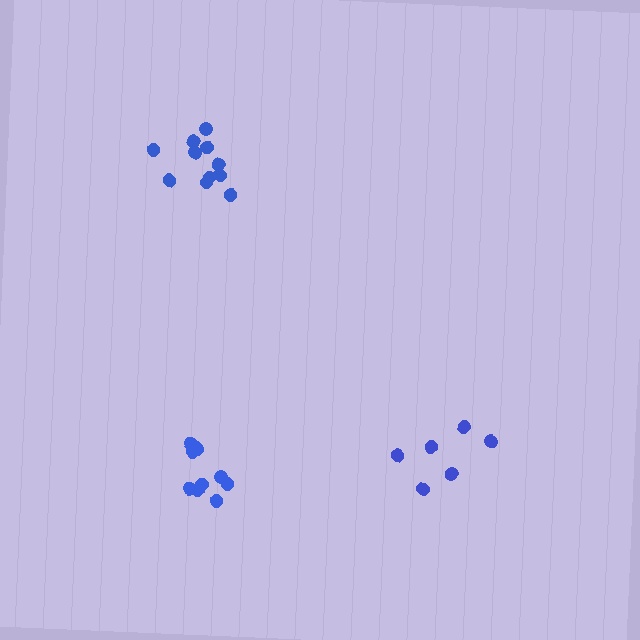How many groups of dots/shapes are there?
There are 3 groups.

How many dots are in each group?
Group 1: 10 dots, Group 2: 11 dots, Group 3: 6 dots (27 total).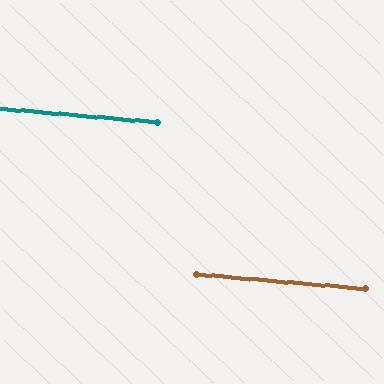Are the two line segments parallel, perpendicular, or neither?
Parallel — their directions differ by only 0.1°.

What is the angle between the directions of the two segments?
Approximately 0 degrees.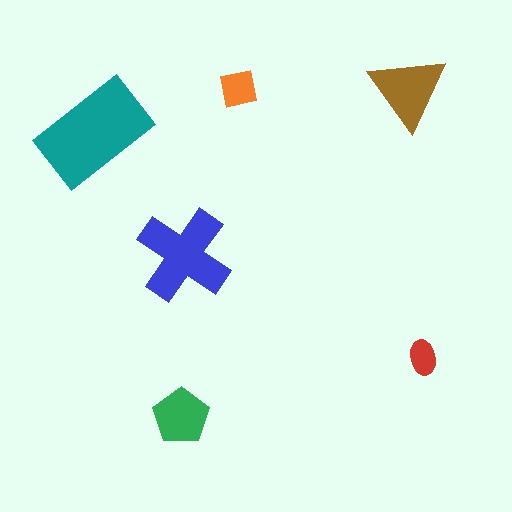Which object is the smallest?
The red ellipse.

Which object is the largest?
The teal rectangle.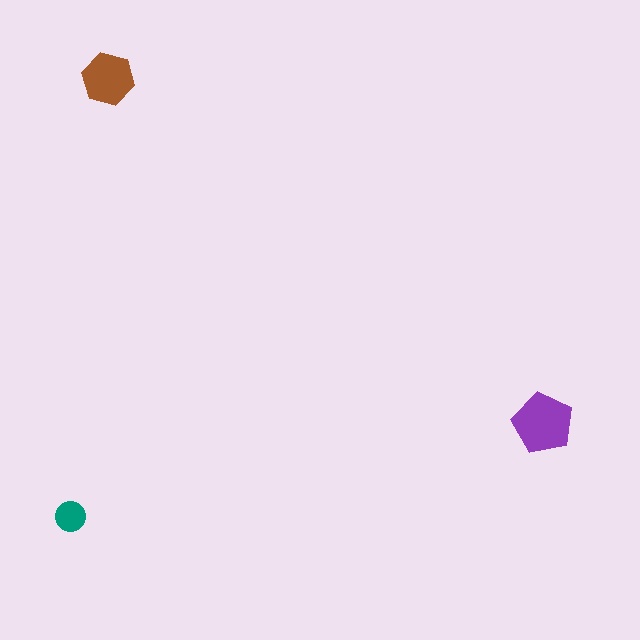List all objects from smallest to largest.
The teal circle, the brown hexagon, the purple pentagon.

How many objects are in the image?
There are 3 objects in the image.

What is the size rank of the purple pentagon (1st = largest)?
1st.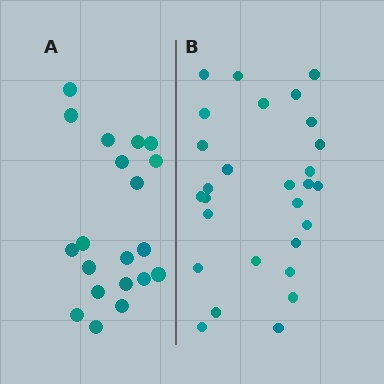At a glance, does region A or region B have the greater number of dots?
Region B (the right region) has more dots.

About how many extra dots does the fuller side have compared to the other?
Region B has roughly 8 or so more dots than region A.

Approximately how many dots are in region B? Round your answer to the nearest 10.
About 30 dots. (The exact count is 28, which rounds to 30.)